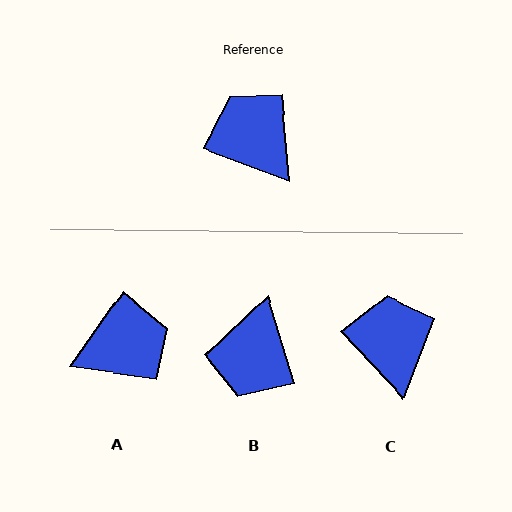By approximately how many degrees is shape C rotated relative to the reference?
Approximately 26 degrees clockwise.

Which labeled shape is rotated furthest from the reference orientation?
B, about 128 degrees away.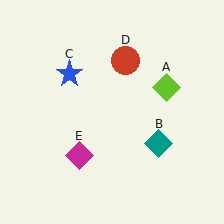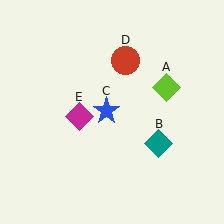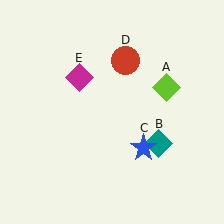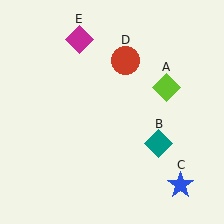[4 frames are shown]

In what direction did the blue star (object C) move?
The blue star (object C) moved down and to the right.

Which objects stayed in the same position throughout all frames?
Lime diamond (object A) and teal diamond (object B) and red circle (object D) remained stationary.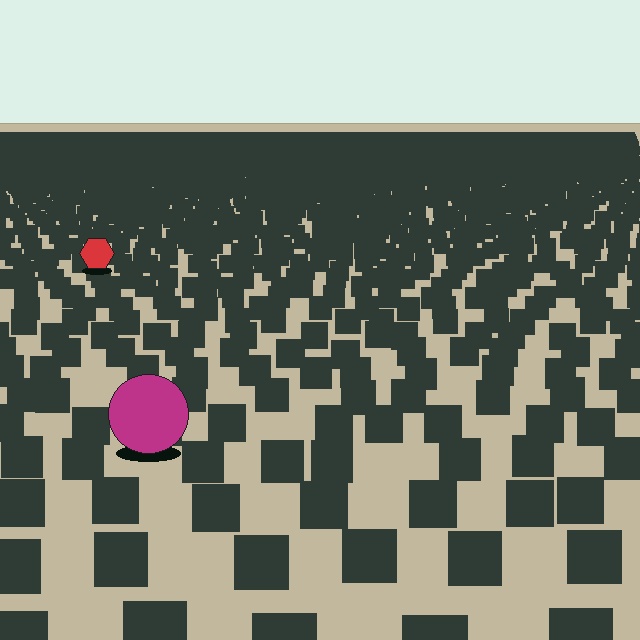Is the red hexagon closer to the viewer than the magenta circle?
No. The magenta circle is closer — you can tell from the texture gradient: the ground texture is coarser near it.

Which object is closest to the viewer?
The magenta circle is closest. The texture marks near it are larger and more spread out.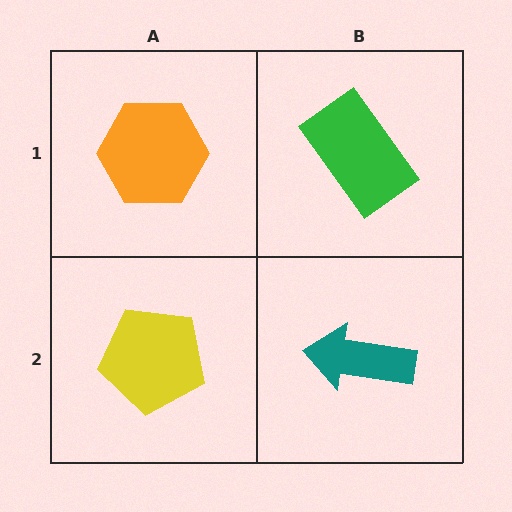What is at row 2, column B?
A teal arrow.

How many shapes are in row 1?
2 shapes.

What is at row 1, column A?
An orange hexagon.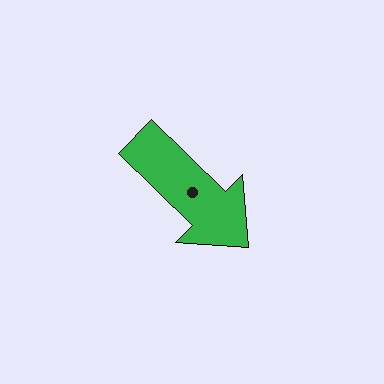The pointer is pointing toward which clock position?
Roughly 4 o'clock.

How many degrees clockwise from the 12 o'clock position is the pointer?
Approximately 134 degrees.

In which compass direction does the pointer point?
Southeast.